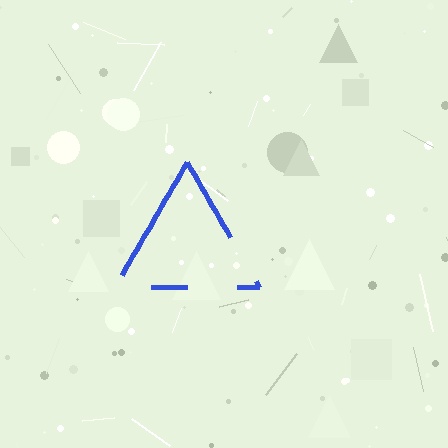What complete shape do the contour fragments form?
The contour fragments form a triangle.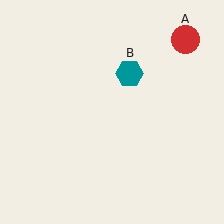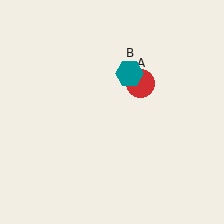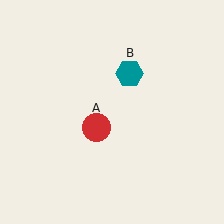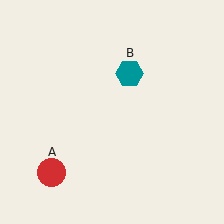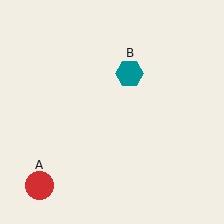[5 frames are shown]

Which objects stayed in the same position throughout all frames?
Teal hexagon (object B) remained stationary.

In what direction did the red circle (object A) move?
The red circle (object A) moved down and to the left.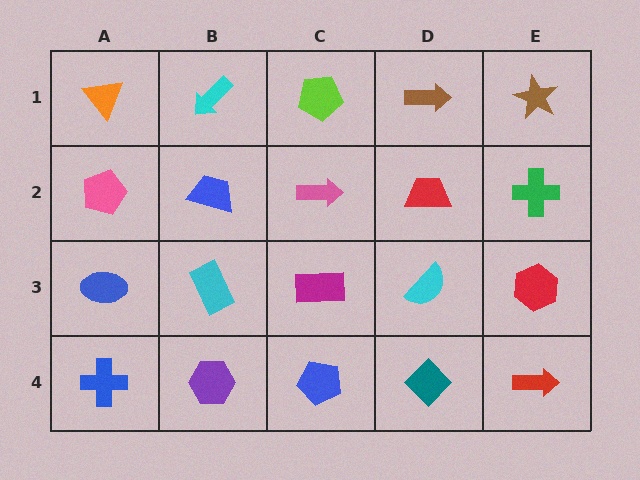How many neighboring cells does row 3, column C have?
4.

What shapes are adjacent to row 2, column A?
An orange triangle (row 1, column A), a blue ellipse (row 3, column A), a blue trapezoid (row 2, column B).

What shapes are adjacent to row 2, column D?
A brown arrow (row 1, column D), a cyan semicircle (row 3, column D), a pink arrow (row 2, column C), a green cross (row 2, column E).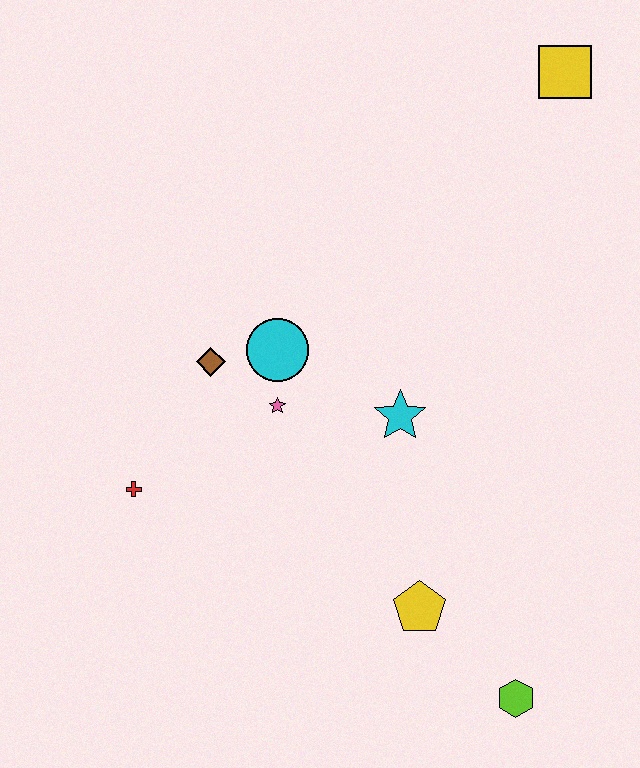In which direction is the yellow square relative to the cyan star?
The yellow square is above the cyan star.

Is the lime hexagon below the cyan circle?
Yes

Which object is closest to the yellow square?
The cyan star is closest to the yellow square.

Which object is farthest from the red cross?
The yellow square is farthest from the red cross.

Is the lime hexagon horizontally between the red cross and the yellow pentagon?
No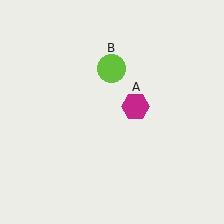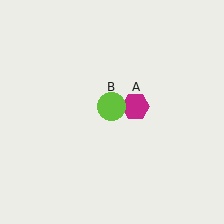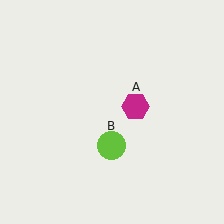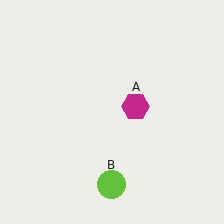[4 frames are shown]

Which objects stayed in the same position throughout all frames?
Magenta hexagon (object A) remained stationary.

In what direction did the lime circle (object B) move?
The lime circle (object B) moved down.